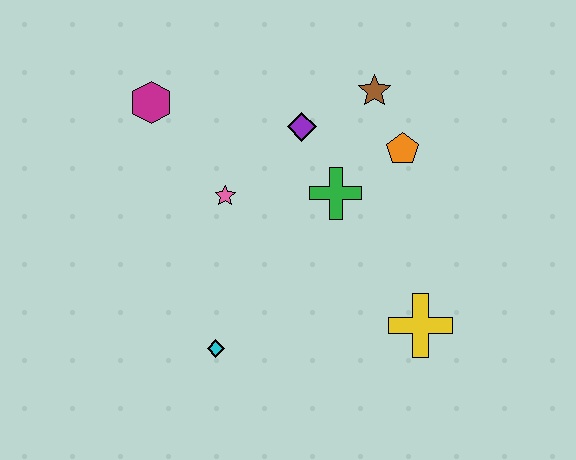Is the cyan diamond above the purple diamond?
No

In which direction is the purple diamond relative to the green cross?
The purple diamond is above the green cross.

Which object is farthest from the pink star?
The yellow cross is farthest from the pink star.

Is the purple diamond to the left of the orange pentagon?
Yes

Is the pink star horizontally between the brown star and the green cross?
No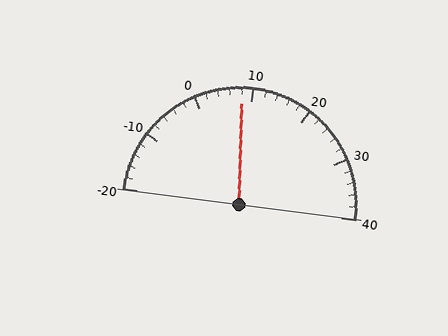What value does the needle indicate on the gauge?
The needle indicates approximately 8.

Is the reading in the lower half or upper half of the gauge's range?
The reading is in the lower half of the range (-20 to 40).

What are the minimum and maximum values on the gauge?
The gauge ranges from -20 to 40.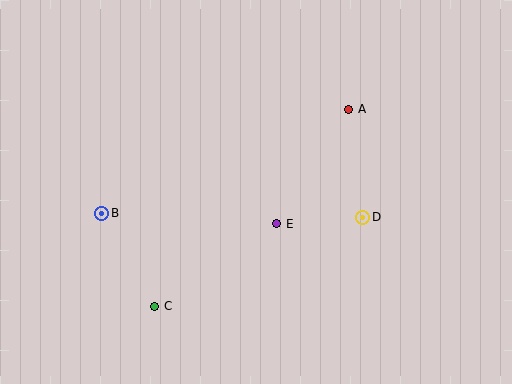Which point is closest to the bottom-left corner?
Point C is closest to the bottom-left corner.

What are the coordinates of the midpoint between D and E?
The midpoint between D and E is at (320, 221).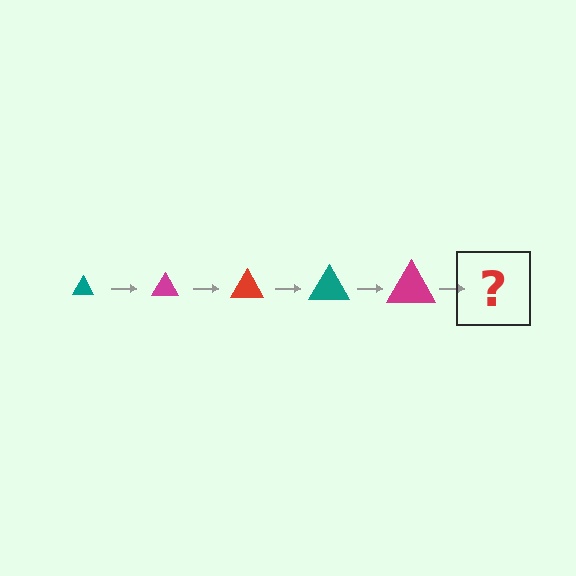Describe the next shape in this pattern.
It should be a red triangle, larger than the previous one.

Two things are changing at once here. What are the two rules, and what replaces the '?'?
The two rules are that the triangle grows larger each step and the color cycles through teal, magenta, and red. The '?' should be a red triangle, larger than the previous one.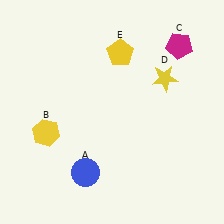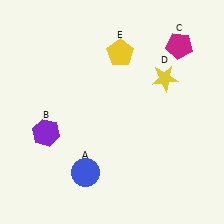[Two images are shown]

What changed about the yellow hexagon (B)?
In Image 1, B is yellow. In Image 2, it changed to purple.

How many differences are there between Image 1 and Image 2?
There is 1 difference between the two images.